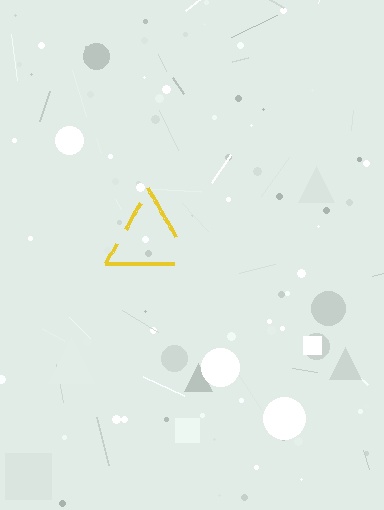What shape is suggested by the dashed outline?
The dashed outline suggests a triangle.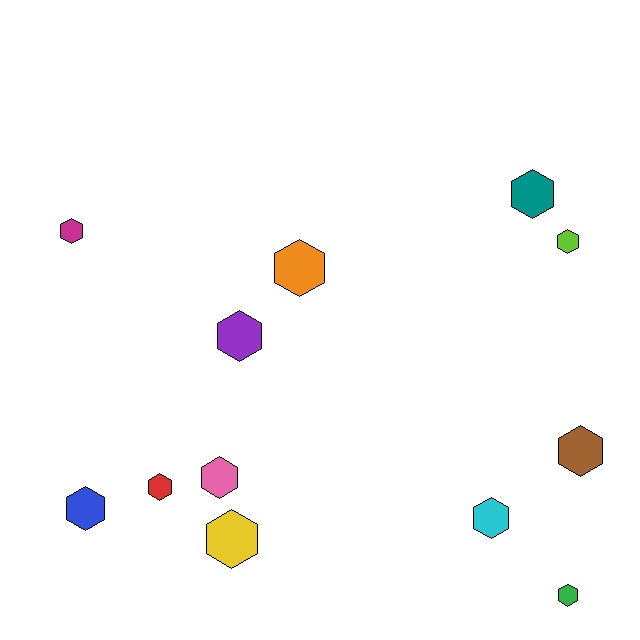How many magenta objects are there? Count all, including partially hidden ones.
There is 1 magenta object.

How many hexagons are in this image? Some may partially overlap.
There are 12 hexagons.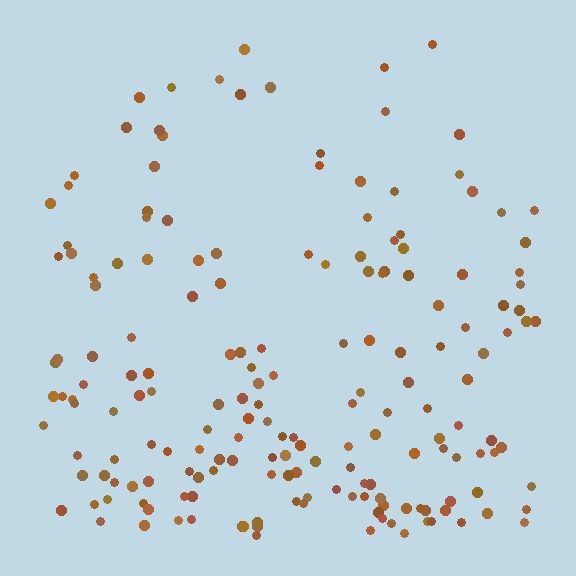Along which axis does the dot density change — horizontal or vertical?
Vertical.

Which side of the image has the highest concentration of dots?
The bottom.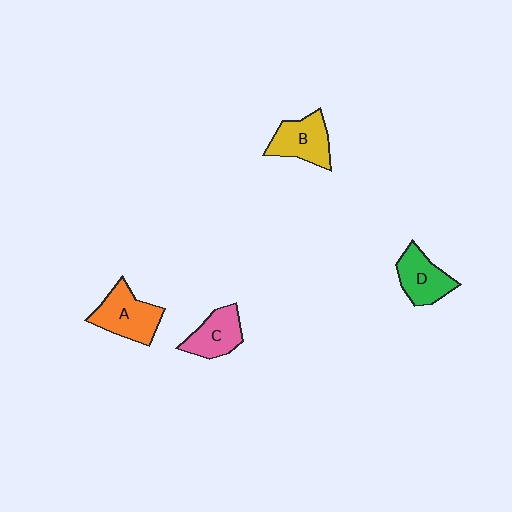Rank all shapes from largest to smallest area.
From largest to smallest: A (orange), B (yellow), D (green), C (pink).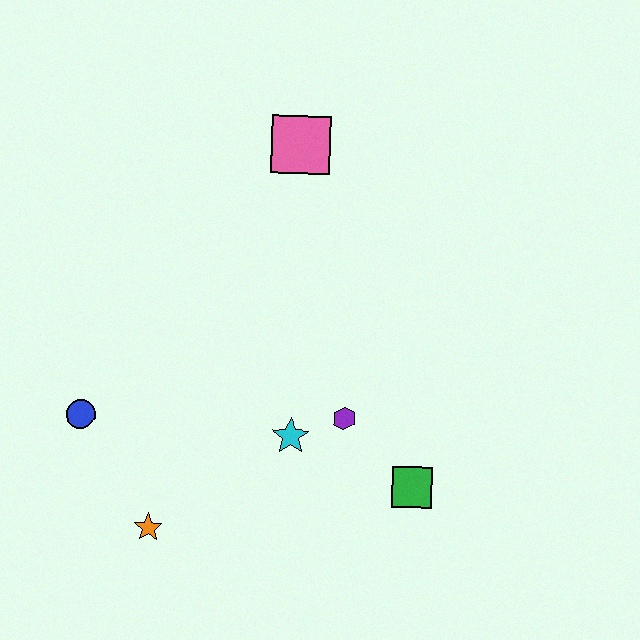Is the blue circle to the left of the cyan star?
Yes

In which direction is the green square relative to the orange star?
The green square is to the right of the orange star.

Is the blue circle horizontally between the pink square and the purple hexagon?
No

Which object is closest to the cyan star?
The purple hexagon is closest to the cyan star.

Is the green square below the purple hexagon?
Yes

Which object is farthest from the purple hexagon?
The pink square is farthest from the purple hexagon.